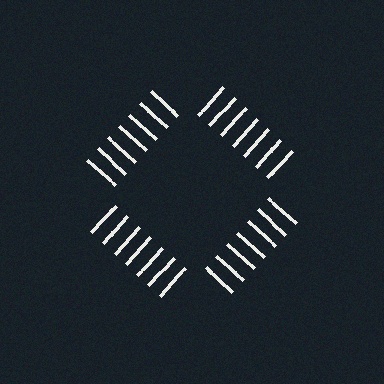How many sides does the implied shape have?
4 sides — the line-ends trace a square.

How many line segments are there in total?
28 — 7 along each of the 4 edges.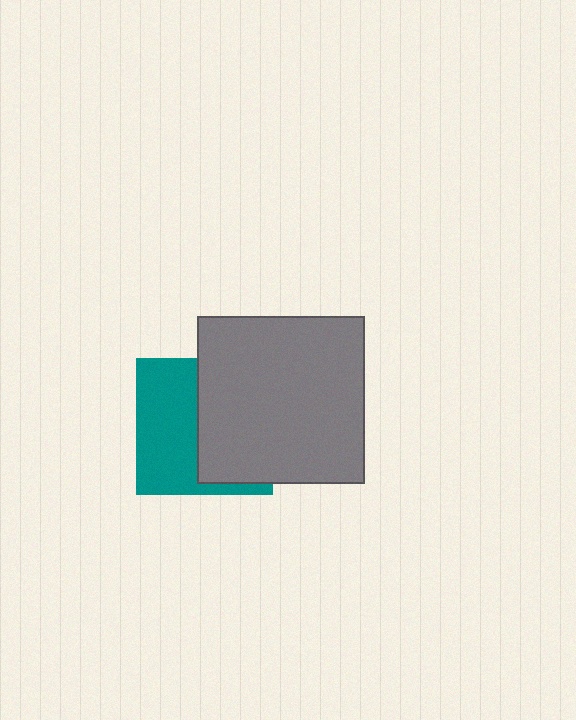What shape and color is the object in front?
The object in front is a gray square.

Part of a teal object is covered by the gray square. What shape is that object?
It is a square.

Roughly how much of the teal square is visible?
About half of it is visible (roughly 50%).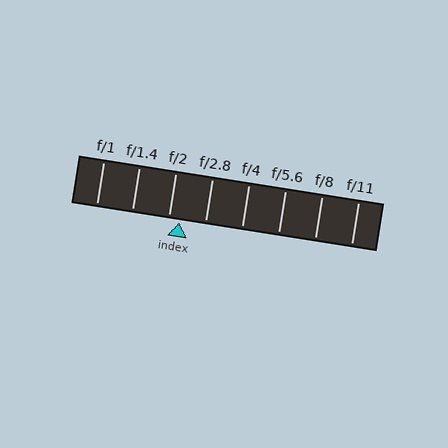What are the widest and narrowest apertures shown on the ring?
The widest aperture shown is f/1 and the narrowest is f/11.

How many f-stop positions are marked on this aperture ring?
There are 8 f-stop positions marked.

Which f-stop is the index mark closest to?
The index mark is closest to f/2.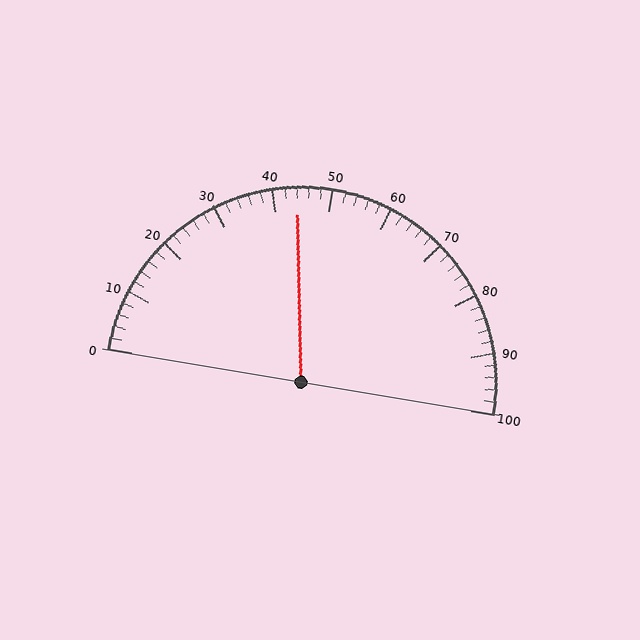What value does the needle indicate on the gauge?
The needle indicates approximately 44.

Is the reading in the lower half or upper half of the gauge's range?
The reading is in the lower half of the range (0 to 100).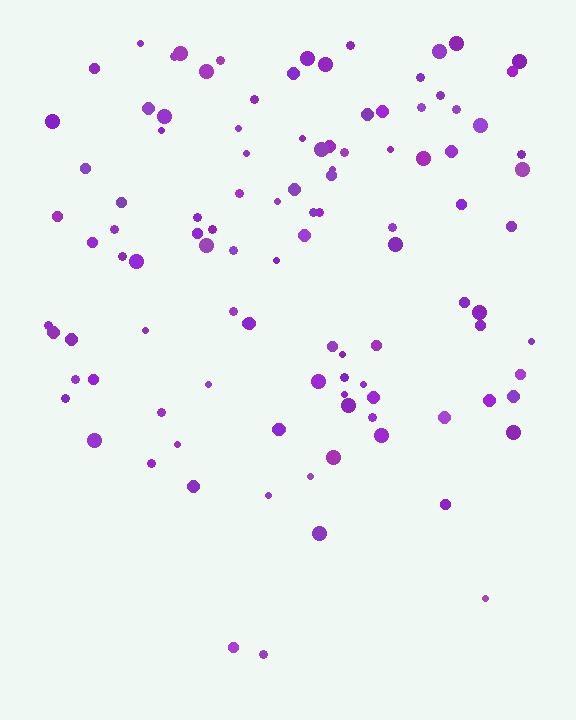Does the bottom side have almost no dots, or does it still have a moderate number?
Still a moderate number, just noticeably fewer than the top.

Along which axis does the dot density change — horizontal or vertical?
Vertical.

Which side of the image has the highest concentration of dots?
The top.